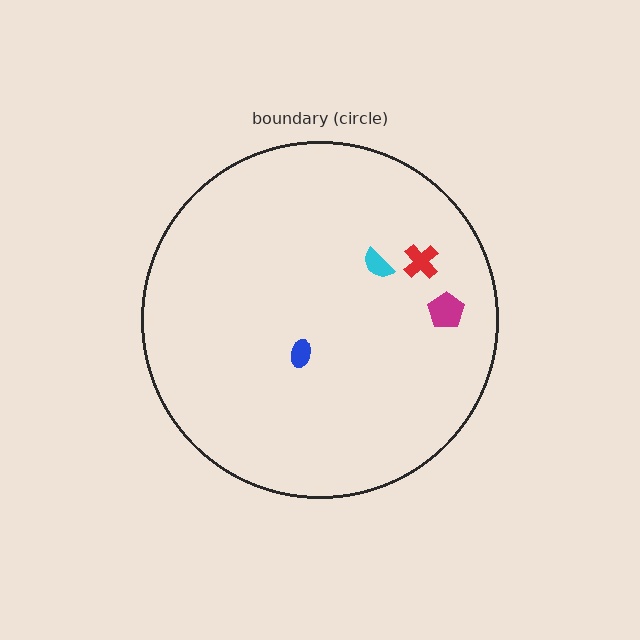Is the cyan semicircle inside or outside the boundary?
Inside.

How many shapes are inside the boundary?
4 inside, 0 outside.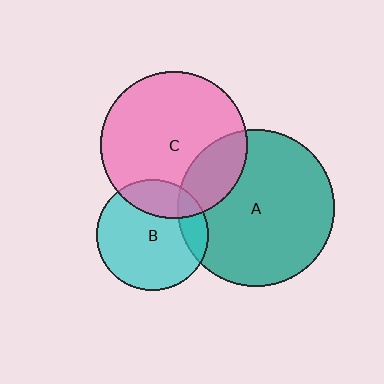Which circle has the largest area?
Circle A (teal).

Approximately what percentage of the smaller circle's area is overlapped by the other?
Approximately 25%.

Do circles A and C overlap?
Yes.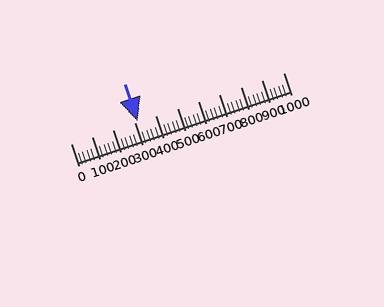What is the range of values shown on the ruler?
The ruler shows values from 0 to 1000.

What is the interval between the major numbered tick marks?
The major tick marks are spaced 100 units apart.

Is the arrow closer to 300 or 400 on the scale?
The arrow is closer to 300.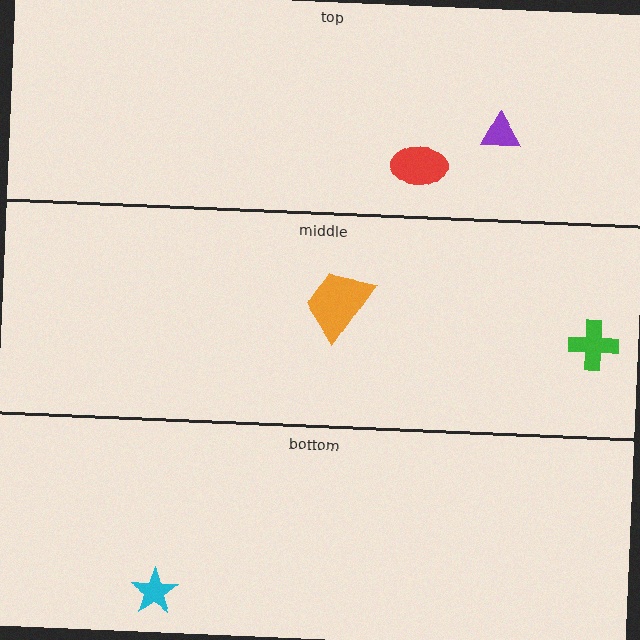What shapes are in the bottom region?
The cyan star.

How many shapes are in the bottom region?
1.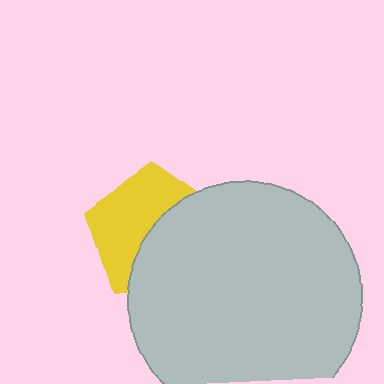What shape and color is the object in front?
The object in front is a light gray circle.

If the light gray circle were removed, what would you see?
You would see the complete yellow pentagon.